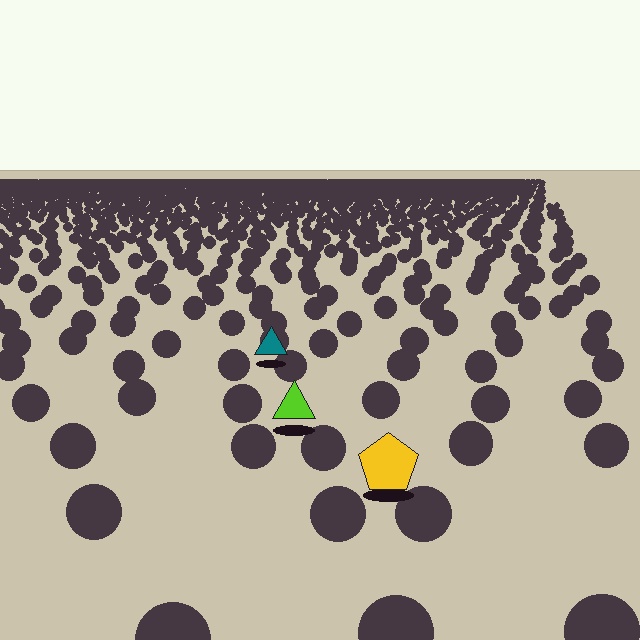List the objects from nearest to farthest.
From nearest to farthest: the yellow pentagon, the lime triangle, the teal triangle.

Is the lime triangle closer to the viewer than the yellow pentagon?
No. The yellow pentagon is closer — you can tell from the texture gradient: the ground texture is coarser near it.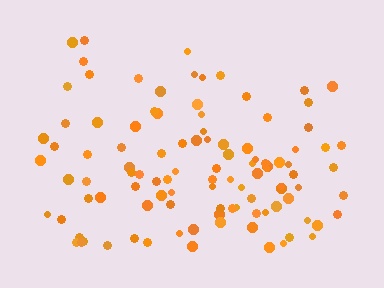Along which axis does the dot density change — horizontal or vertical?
Vertical.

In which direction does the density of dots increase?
From top to bottom, with the bottom side densest.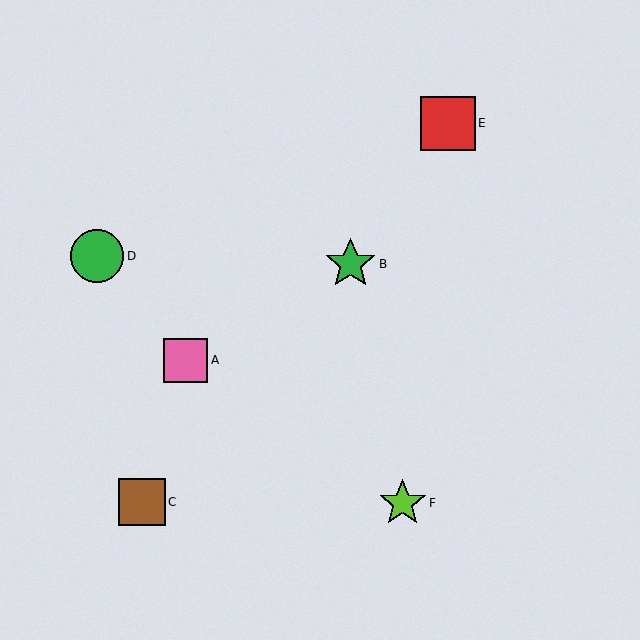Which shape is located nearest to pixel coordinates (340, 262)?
The green star (labeled B) at (350, 264) is nearest to that location.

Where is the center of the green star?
The center of the green star is at (350, 264).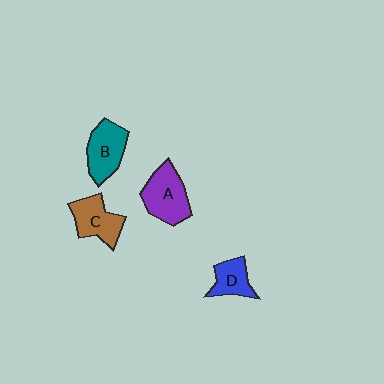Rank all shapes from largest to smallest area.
From largest to smallest: A (purple), B (teal), C (brown), D (blue).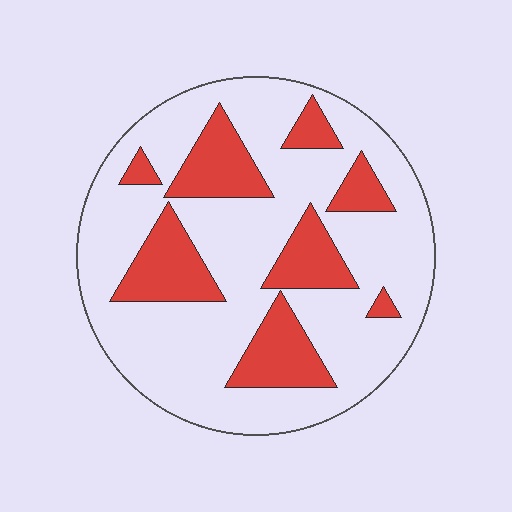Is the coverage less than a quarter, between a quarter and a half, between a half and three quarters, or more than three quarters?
Between a quarter and a half.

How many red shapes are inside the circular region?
8.